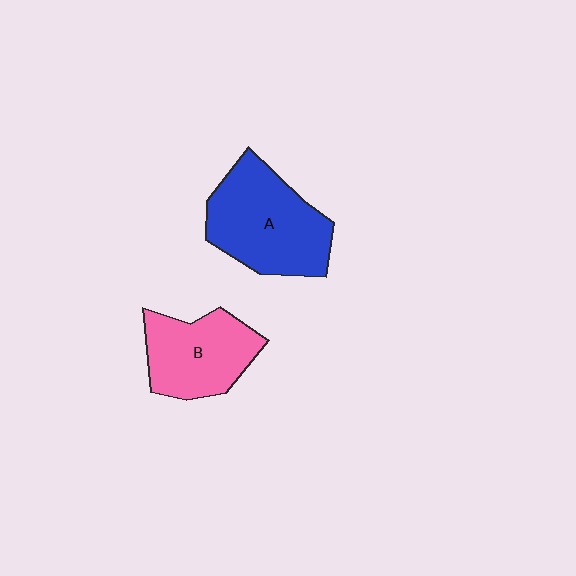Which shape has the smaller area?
Shape B (pink).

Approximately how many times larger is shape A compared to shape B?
Approximately 1.3 times.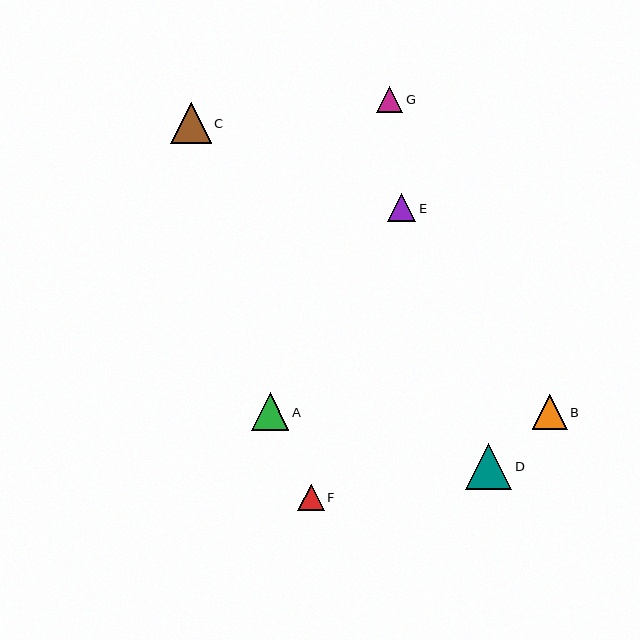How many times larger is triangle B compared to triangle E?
Triangle B is approximately 1.2 times the size of triangle E.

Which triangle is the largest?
Triangle D is the largest with a size of approximately 46 pixels.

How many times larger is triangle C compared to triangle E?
Triangle C is approximately 1.4 times the size of triangle E.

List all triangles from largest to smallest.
From largest to smallest: D, C, A, B, E, F, G.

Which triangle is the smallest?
Triangle G is the smallest with a size of approximately 26 pixels.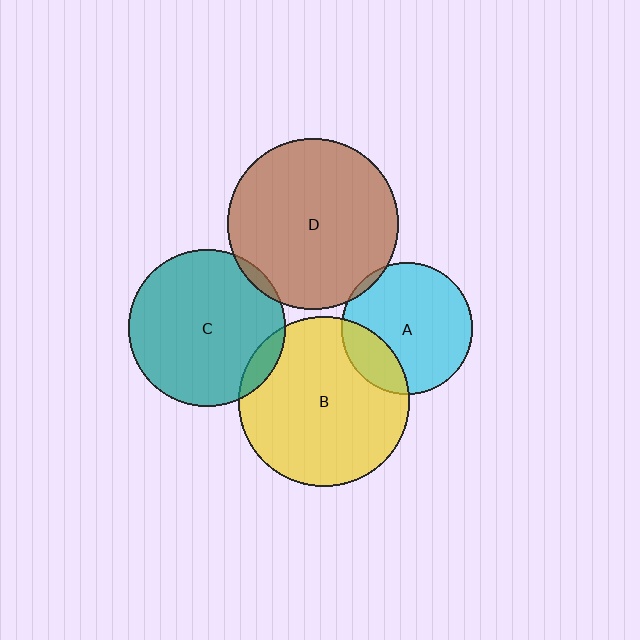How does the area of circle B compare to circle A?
Approximately 1.7 times.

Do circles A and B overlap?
Yes.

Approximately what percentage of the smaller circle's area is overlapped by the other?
Approximately 20%.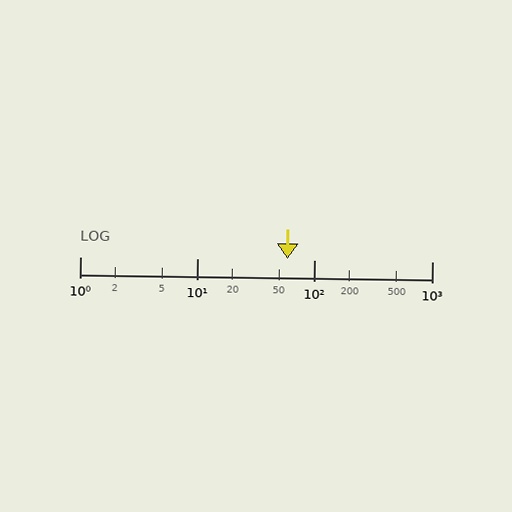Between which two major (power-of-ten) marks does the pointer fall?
The pointer is between 10 and 100.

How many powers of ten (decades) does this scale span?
The scale spans 3 decades, from 1 to 1000.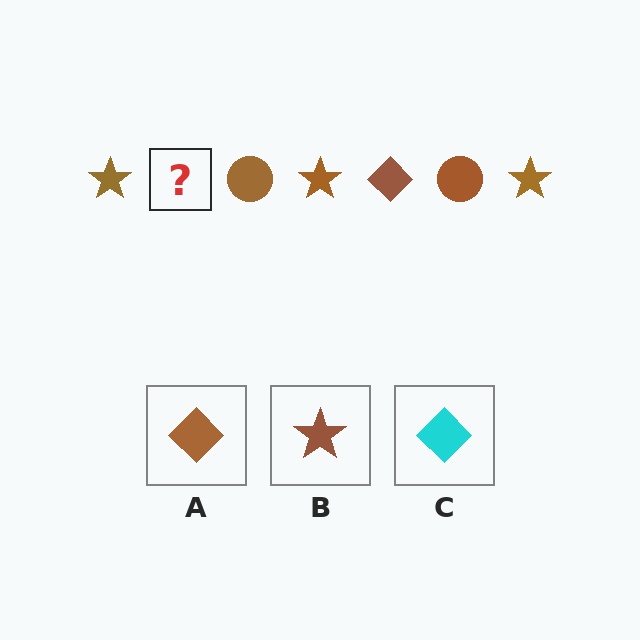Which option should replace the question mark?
Option A.